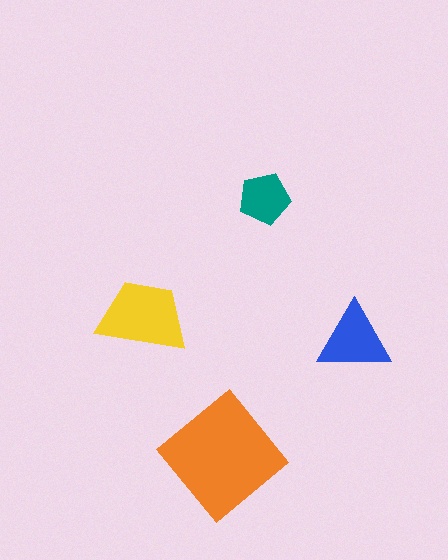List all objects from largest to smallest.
The orange diamond, the yellow trapezoid, the blue triangle, the teal pentagon.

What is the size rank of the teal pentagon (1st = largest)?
4th.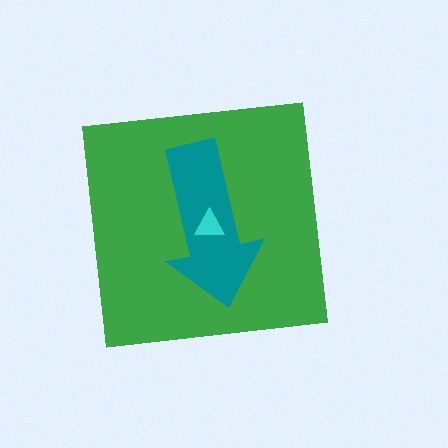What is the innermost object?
The cyan triangle.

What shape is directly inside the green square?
The teal arrow.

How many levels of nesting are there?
3.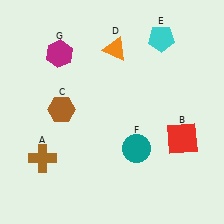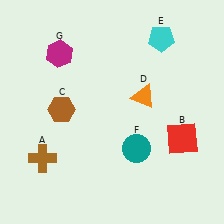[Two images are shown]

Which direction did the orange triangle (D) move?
The orange triangle (D) moved down.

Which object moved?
The orange triangle (D) moved down.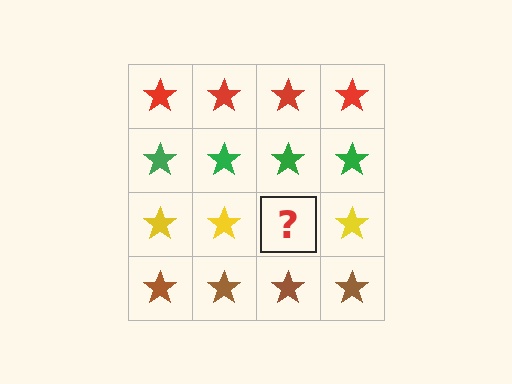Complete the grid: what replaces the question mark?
The question mark should be replaced with a yellow star.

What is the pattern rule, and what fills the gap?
The rule is that each row has a consistent color. The gap should be filled with a yellow star.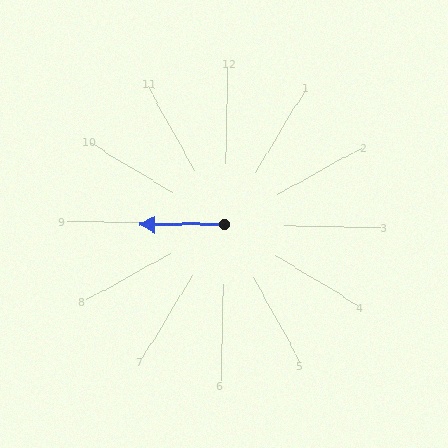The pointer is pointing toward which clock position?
Roughly 9 o'clock.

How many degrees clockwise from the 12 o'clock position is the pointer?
Approximately 268 degrees.